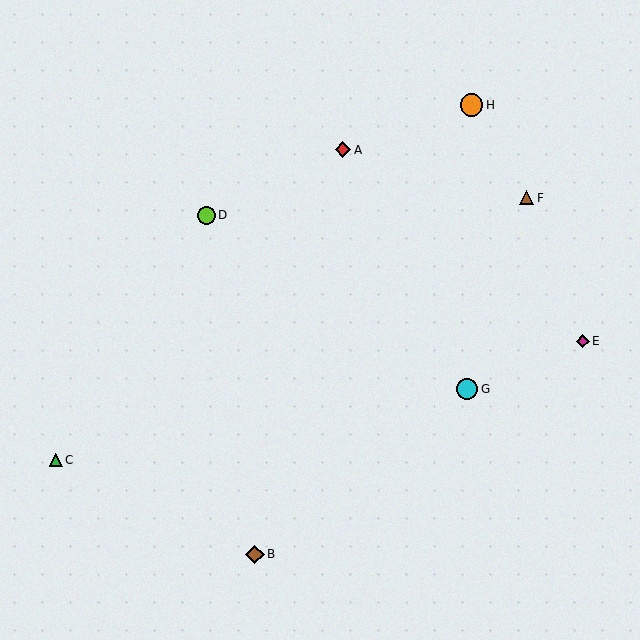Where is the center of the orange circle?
The center of the orange circle is at (472, 105).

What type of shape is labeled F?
Shape F is a brown triangle.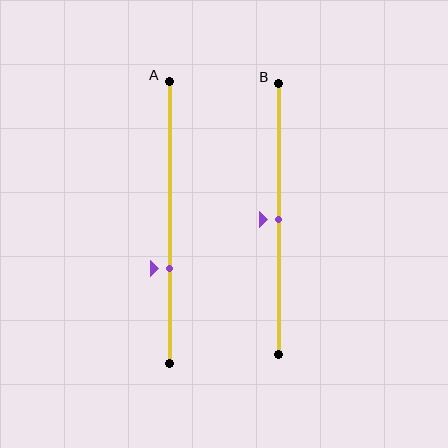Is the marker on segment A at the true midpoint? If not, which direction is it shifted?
No, the marker on segment A is shifted downward by about 16% of the segment length.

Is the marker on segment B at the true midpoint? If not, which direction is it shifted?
Yes, the marker on segment B is at the true midpoint.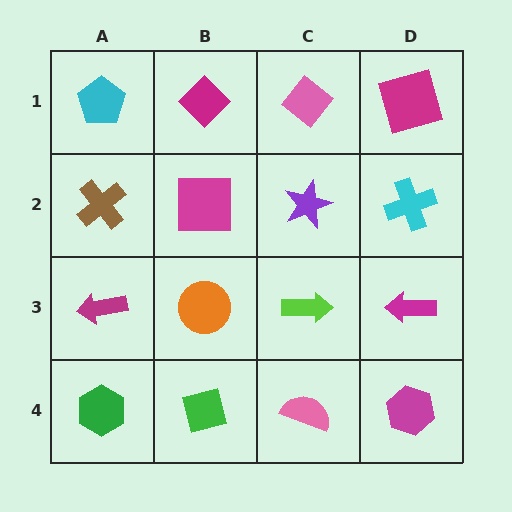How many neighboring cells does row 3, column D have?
3.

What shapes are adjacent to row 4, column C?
A lime arrow (row 3, column C), a green square (row 4, column B), a magenta hexagon (row 4, column D).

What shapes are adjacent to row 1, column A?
A brown cross (row 2, column A), a magenta diamond (row 1, column B).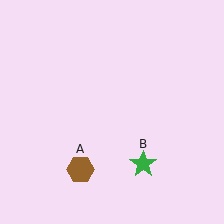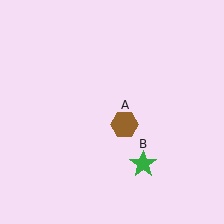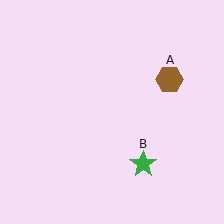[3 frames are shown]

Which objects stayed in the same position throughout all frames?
Green star (object B) remained stationary.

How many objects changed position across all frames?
1 object changed position: brown hexagon (object A).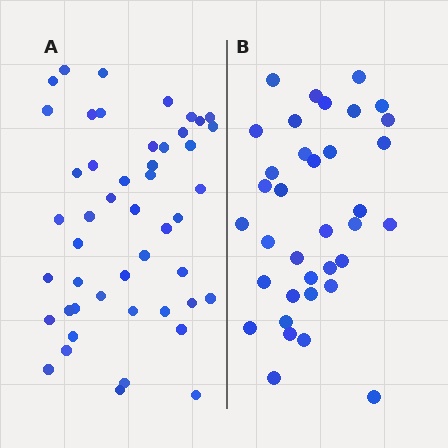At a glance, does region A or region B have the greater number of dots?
Region A (the left region) has more dots.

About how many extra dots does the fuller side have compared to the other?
Region A has roughly 12 or so more dots than region B.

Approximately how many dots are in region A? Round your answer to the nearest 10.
About 50 dots. (The exact count is 48, which rounds to 50.)